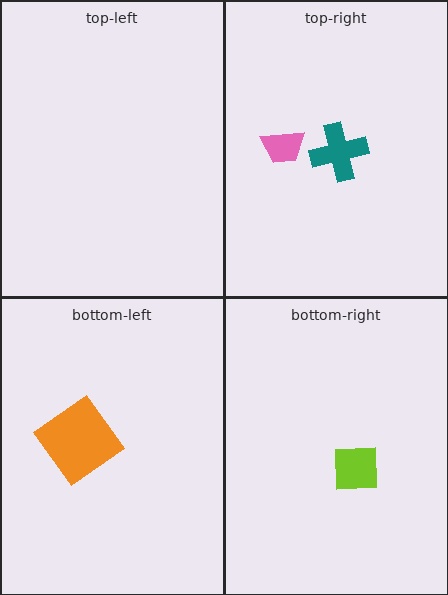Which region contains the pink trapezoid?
The top-right region.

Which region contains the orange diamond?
The bottom-left region.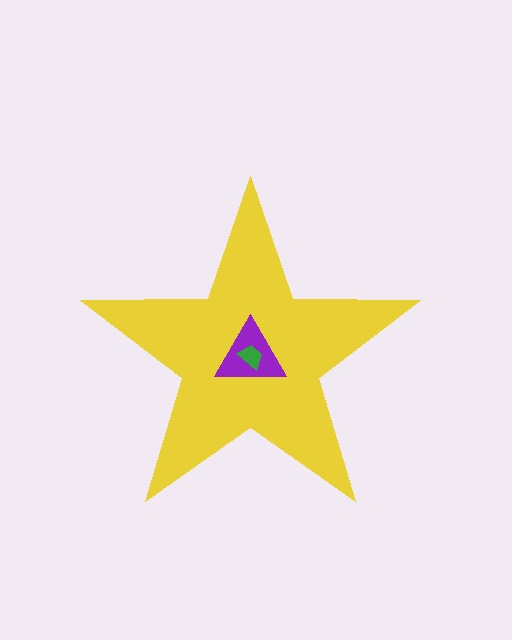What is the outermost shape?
The yellow star.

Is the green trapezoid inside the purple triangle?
Yes.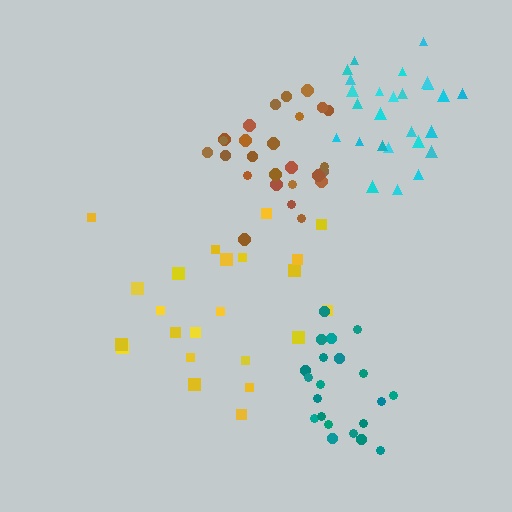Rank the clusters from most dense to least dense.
brown, cyan, teal, yellow.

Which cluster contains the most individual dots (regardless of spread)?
Brown (26).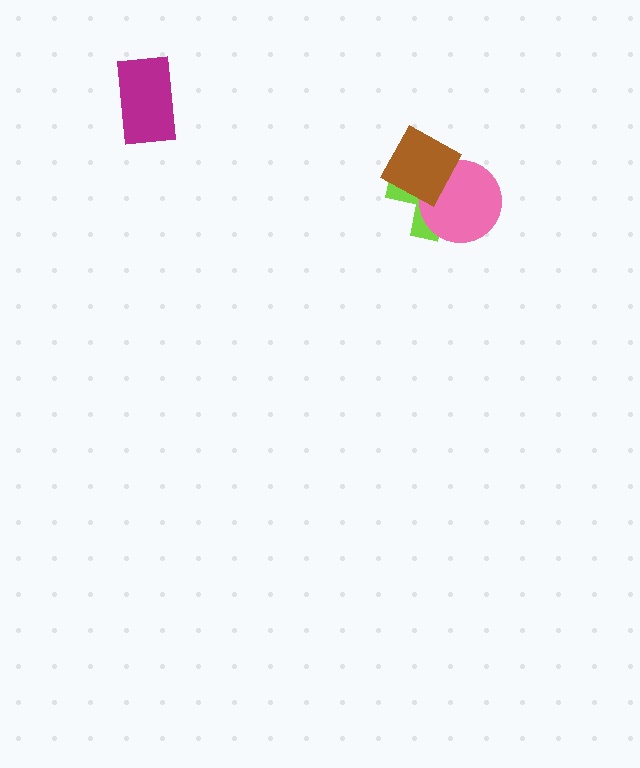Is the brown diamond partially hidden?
No, no other shape covers it.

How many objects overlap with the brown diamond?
2 objects overlap with the brown diamond.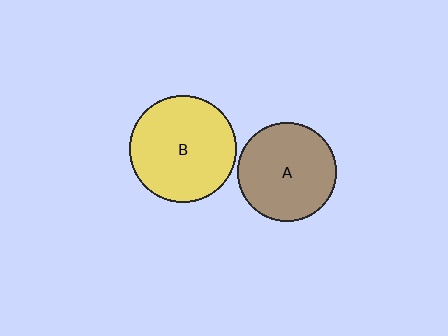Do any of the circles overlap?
No, none of the circles overlap.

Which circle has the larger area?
Circle B (yellow).